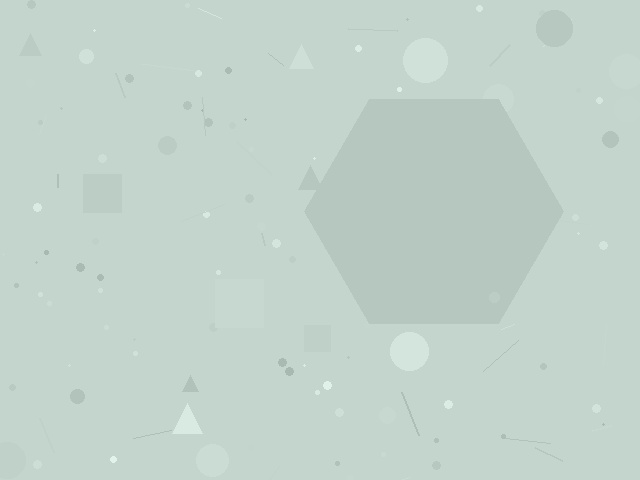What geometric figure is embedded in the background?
A hexagon is embedded in the background.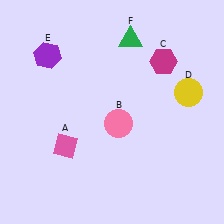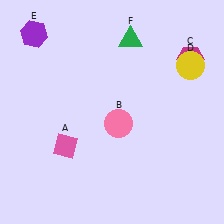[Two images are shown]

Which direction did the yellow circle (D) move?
The yellow circle (D) moved up.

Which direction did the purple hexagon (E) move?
The purple hexagon (E) moved up.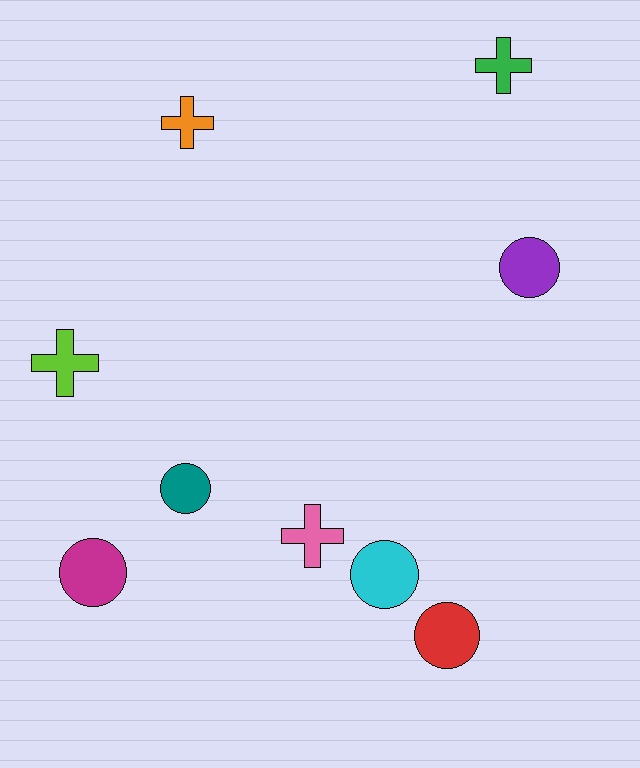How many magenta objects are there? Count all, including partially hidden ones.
There is 1 magenta object.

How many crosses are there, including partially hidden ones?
There are 4 crosses.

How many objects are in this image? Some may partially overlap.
There are 9 objects.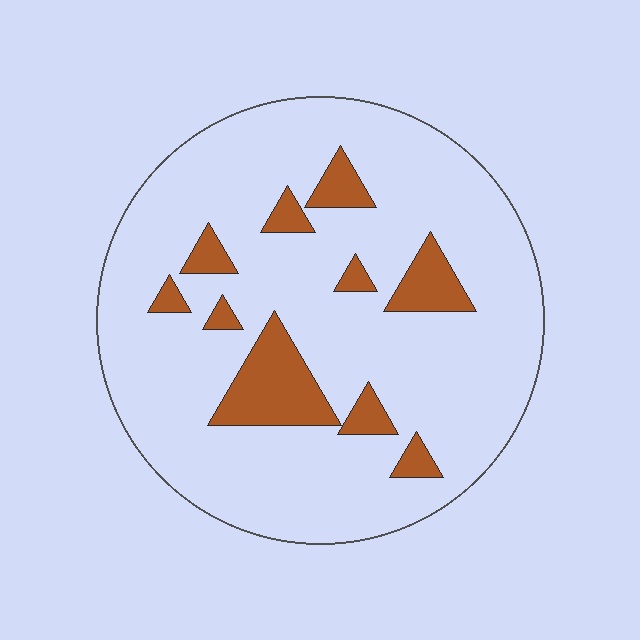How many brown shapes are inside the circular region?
10.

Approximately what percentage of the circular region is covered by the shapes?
Approximately 15%.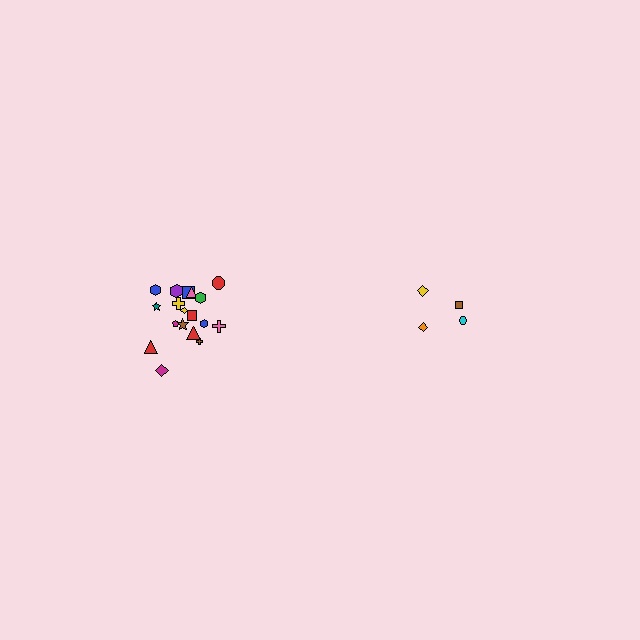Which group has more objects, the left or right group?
The left group.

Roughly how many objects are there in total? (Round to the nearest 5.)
Roughly 20 objects in total.